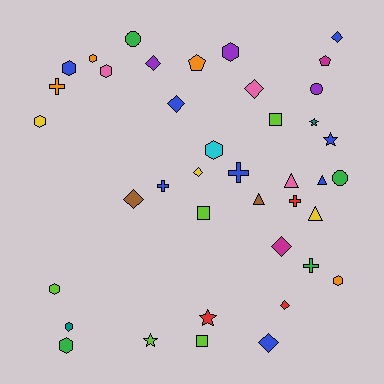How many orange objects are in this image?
There are 4 orange objects.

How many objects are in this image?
There are 40 objects.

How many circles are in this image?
There are 3 circles.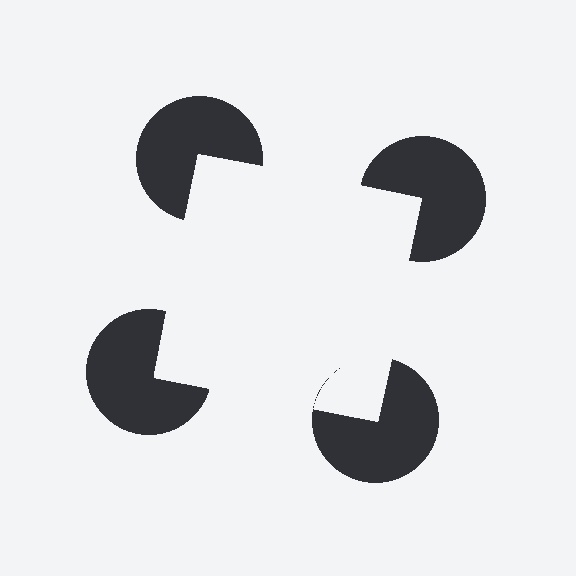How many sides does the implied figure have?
4 sides.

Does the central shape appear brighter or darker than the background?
It typically appears slightly brighter than the background, even though no actual brightness change is drawn.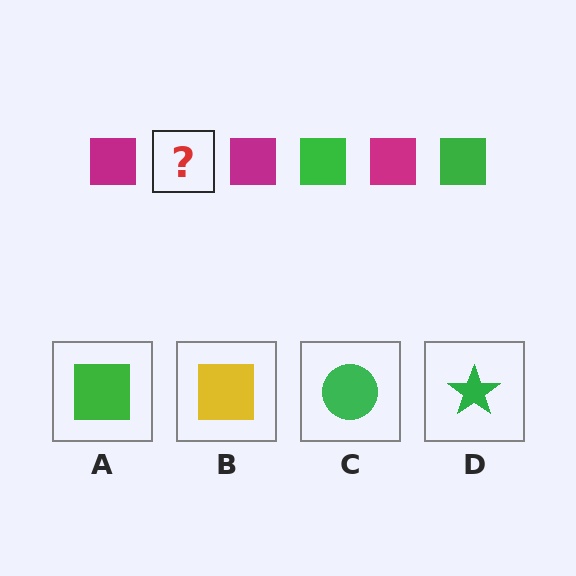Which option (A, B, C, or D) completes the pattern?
A.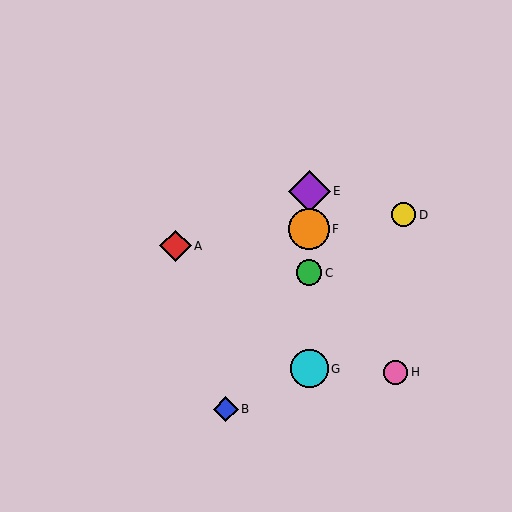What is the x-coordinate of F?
Object F is at x≈309.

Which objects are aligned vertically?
Objects C, E, F, G are aligned vertically.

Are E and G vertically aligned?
Yes, both are at x≈309.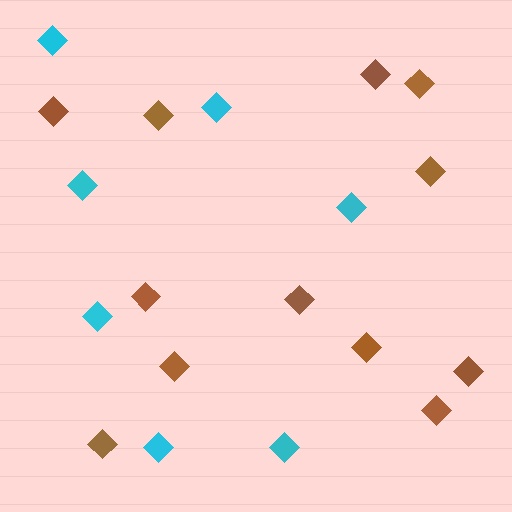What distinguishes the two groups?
There are 2 groups: one group of cyan diamonds (7) and one group of brown diamonds (12).